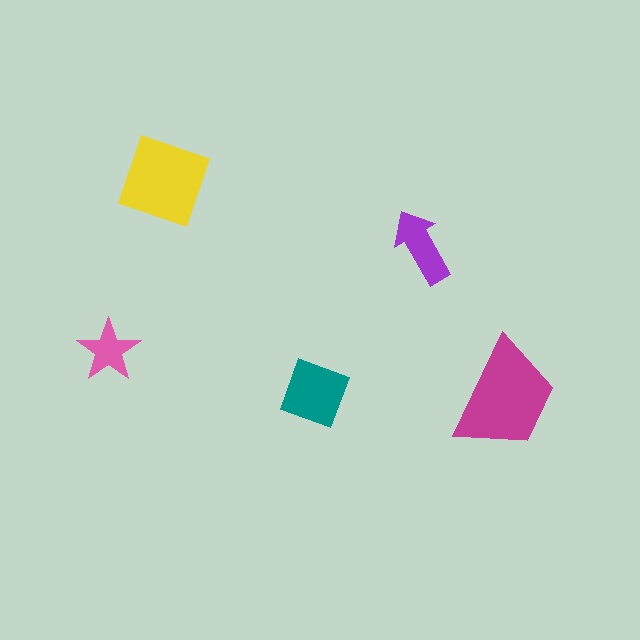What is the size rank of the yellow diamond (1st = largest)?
2nd.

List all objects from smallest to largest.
The pink star, the purple arrow, the teal square, the yellow diamond, the magenta trapezoid.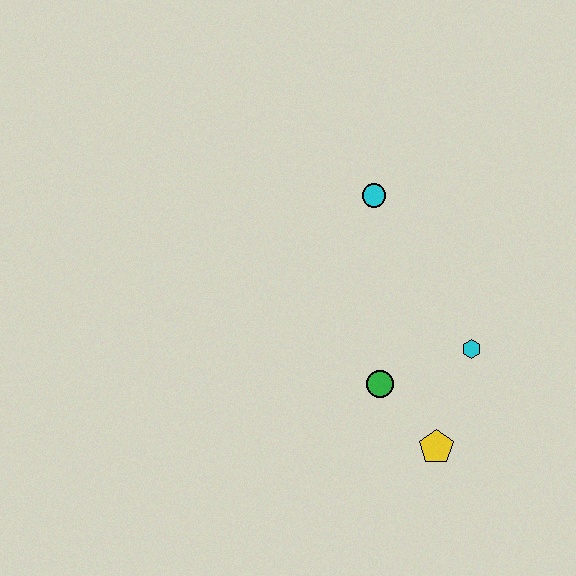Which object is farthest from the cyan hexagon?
The cyan circle is farthest from the cyan hexagon.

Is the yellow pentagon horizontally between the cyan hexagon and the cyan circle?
Yes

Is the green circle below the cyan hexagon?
Yes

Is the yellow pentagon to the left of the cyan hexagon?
Yes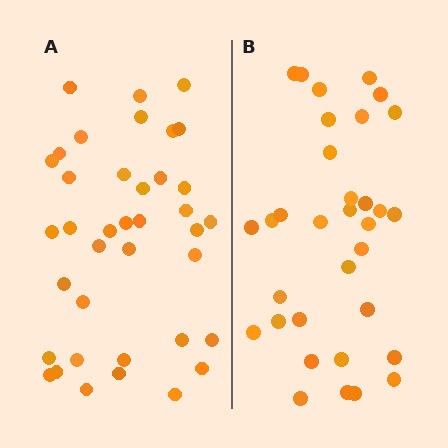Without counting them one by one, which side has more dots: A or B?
Region A (the left region) has more dots.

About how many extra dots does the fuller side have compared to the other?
Region A has about 5 more dots than region B.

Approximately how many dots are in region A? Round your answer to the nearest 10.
About 40 dots. (The exact count is 38, which rounds to 40.)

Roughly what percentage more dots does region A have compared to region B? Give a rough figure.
About 15% more.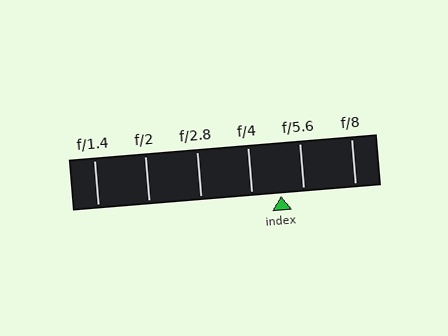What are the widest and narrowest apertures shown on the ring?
The widest aperture shown is f/1.4 and the narrowest is f/8.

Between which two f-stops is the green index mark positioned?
The index mark is between f/4 and f/5.6.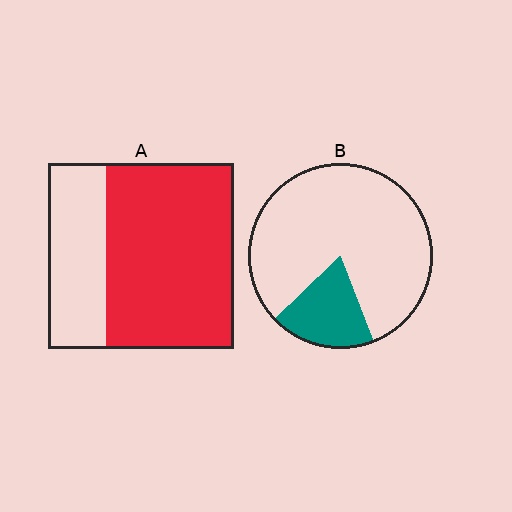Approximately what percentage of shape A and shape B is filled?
A is approximately 70% and B is approximately 20%.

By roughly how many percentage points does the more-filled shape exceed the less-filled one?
By roughly 50 percentage points (A over B).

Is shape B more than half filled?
No.